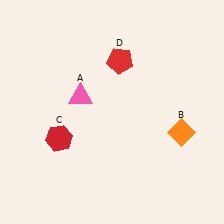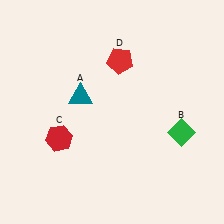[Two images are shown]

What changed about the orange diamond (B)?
In Image 1, B is orange. In Image 2, it changed to green.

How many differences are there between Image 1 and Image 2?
There are 2 differences between the two images.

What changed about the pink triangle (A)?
In Image 1, A is pink. In Image 2, it changed to teal.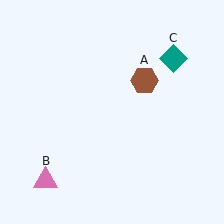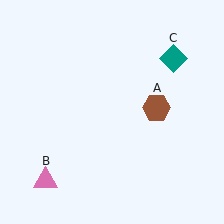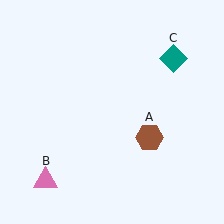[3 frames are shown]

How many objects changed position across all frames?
1 object changed position: brown hexagon (object A).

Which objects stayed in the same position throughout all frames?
Pink triangle (object B) and teal diamond (object C) remained stationary.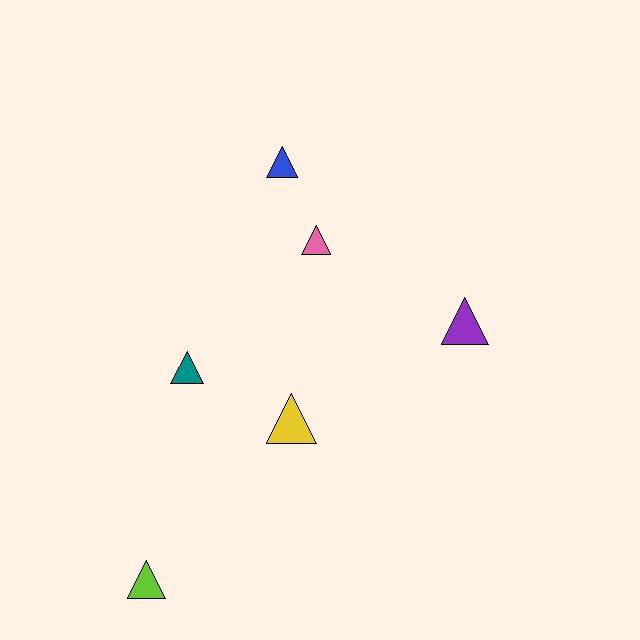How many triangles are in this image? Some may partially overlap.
There are 6 triangles.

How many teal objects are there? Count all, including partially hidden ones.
There is 1 teal object.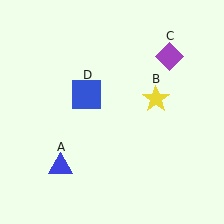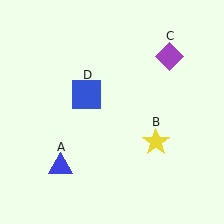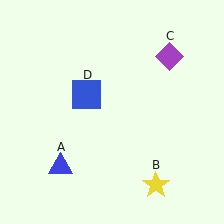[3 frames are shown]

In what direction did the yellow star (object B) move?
The yellow star (object B) moved down.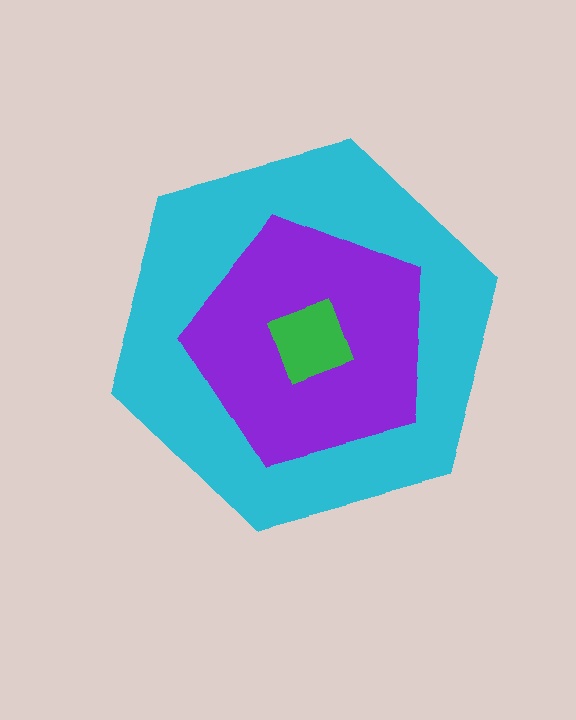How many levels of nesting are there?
3.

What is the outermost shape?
The cyan hexagon.